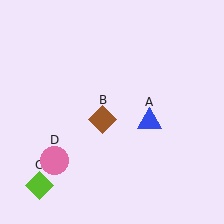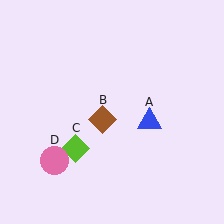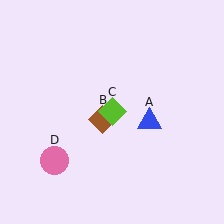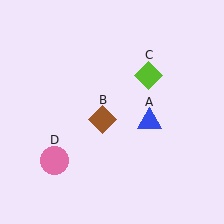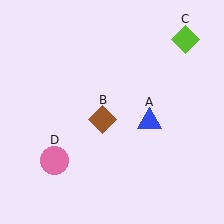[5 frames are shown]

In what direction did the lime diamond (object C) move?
The lime diamond (object C) moved up and to the right.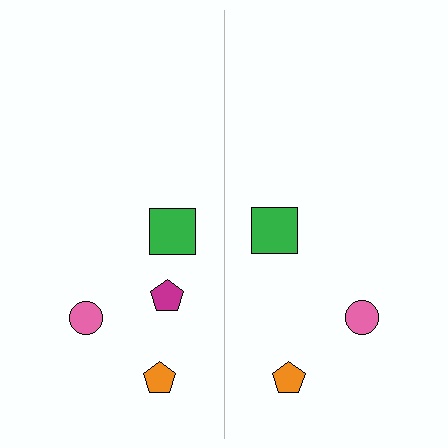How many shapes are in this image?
There are 7 shapes in this image.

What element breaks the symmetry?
A magenta pentagon is missing from the right side.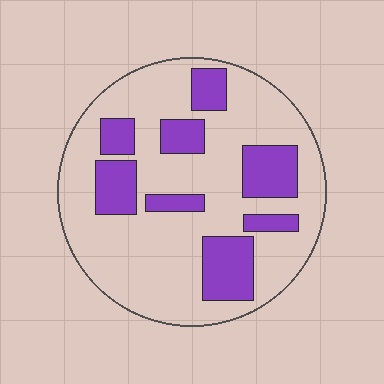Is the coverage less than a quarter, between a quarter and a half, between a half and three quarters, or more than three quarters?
Between a quarter and a half.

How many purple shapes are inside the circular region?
8.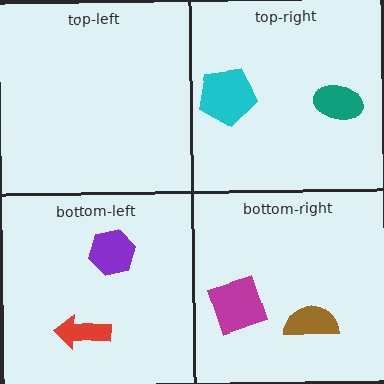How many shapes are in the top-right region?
2.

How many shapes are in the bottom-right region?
2.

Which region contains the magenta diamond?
The bottom-right region.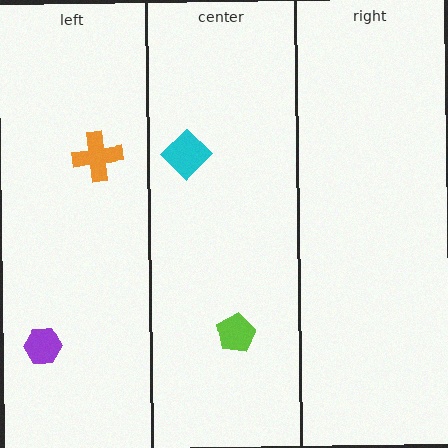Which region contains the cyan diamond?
The center region.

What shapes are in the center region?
The lime pentagon, the cyan diamond.